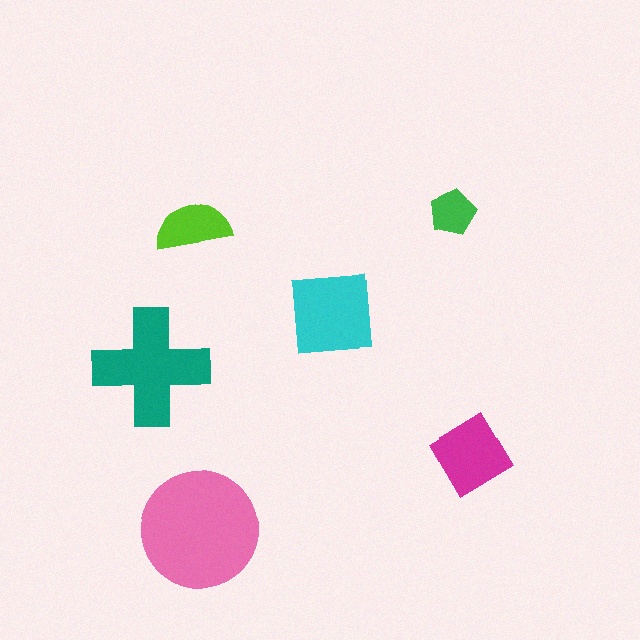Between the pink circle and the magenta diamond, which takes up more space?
The pink circle.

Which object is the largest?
The pink circle.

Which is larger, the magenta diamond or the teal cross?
The teal cross.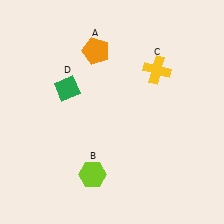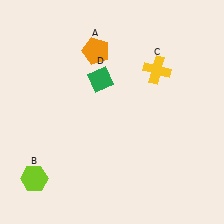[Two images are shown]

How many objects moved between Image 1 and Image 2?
2 objects moved between the two images.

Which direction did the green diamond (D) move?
The green diamond (D) moved right.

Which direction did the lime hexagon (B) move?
The lime hexagon (B) moved left.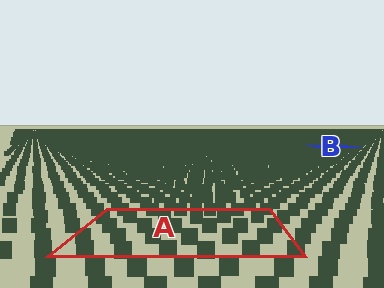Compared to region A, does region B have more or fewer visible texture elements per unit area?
Region B has more texture elements per unit area — they are packed more densely because it is farther away.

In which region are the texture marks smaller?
The texture marks are smaller in region B, because it is farther away.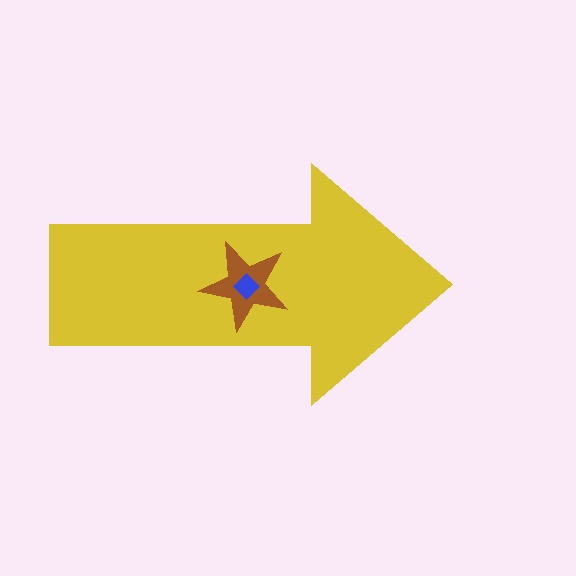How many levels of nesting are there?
3.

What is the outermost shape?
The yellow arrow.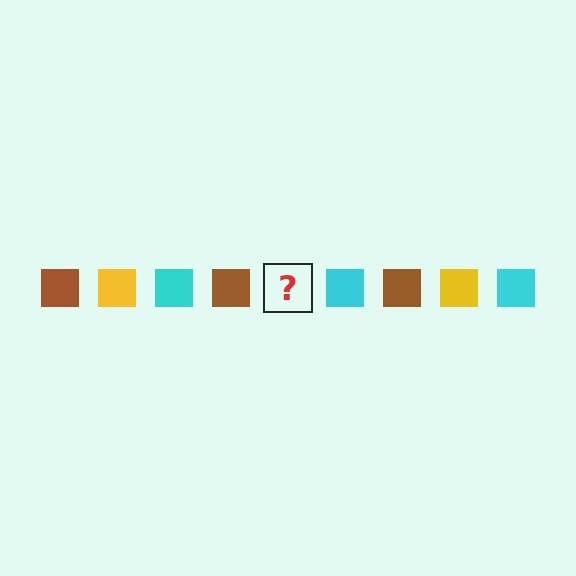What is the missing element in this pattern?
The missing element is a yellow square.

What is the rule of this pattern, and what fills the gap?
The rule is that the pattern cycles through brown, yellow, cyan squares. The gap should be filled with a yellow square.